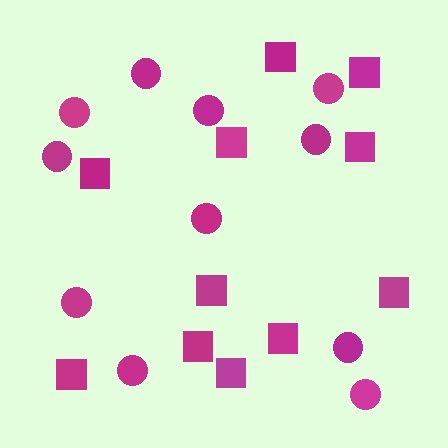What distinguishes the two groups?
There are 2 groups: one group of circles (11) and one group of squares (11).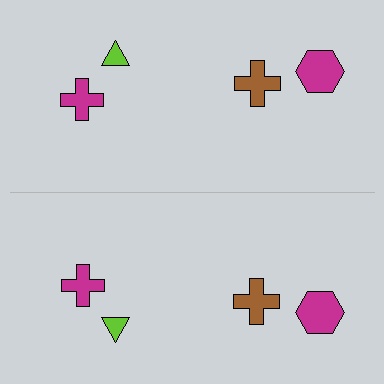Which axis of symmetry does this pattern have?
The pattern has a horizontal axis of symmetry running through the center of the image.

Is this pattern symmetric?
Yes, this pattern has bilateral (reflection) symmetry.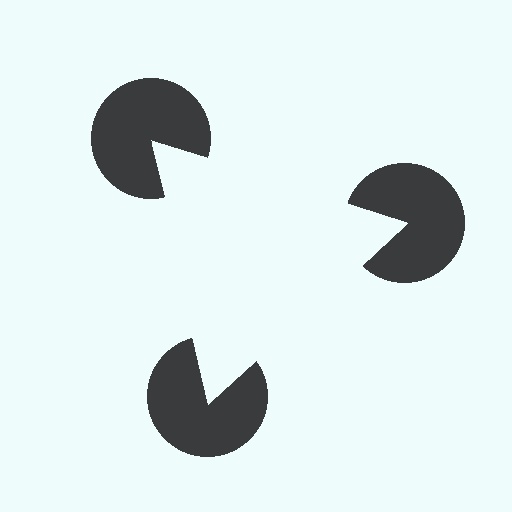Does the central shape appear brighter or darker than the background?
It typically appears slightly brighter than the background, even though no actual brightness change is drawn.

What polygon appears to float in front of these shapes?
An illusory triangle — its edges are inferred from the aligned wedge cuts in the pac-man discs, not physically drawn.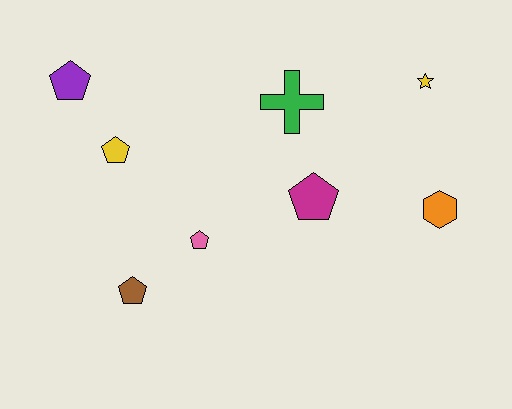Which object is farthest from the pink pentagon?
The yellow star is farthest from the pink pentagon.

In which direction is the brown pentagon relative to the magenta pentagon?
The brown pentagon is to the left of the magenta pentagon.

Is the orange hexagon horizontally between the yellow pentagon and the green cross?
No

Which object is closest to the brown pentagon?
The pink pentagon is closest to the brown pentagon.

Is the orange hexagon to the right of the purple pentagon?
Yes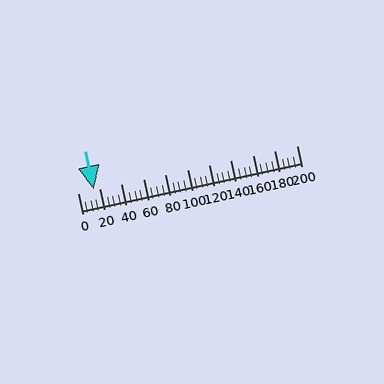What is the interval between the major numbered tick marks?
The major tick marks are spaced 20 units apart.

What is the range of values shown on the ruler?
The ruler shows values from 0 to 200.